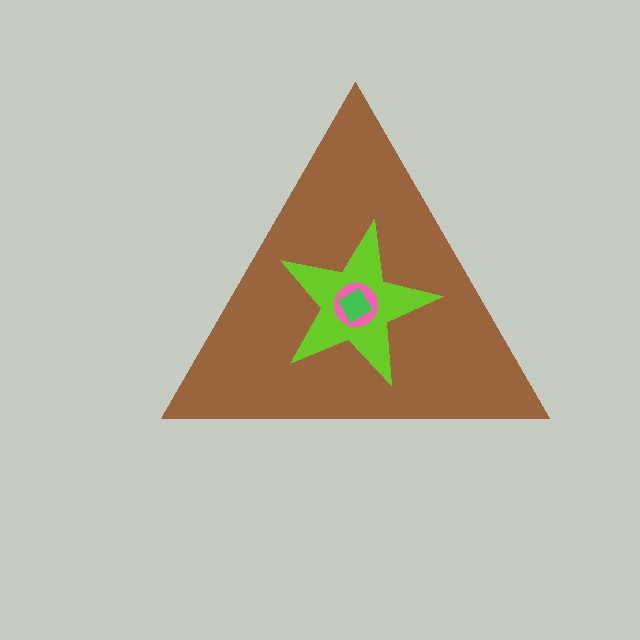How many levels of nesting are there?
4.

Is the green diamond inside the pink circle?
Yes.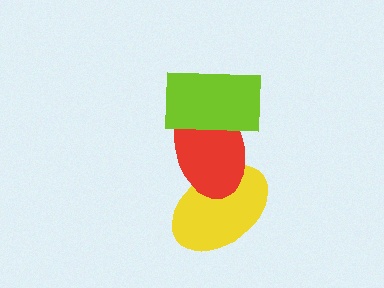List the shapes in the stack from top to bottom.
From top to bottom: the lime rectangle, the red ellipse, the yellow ellipse.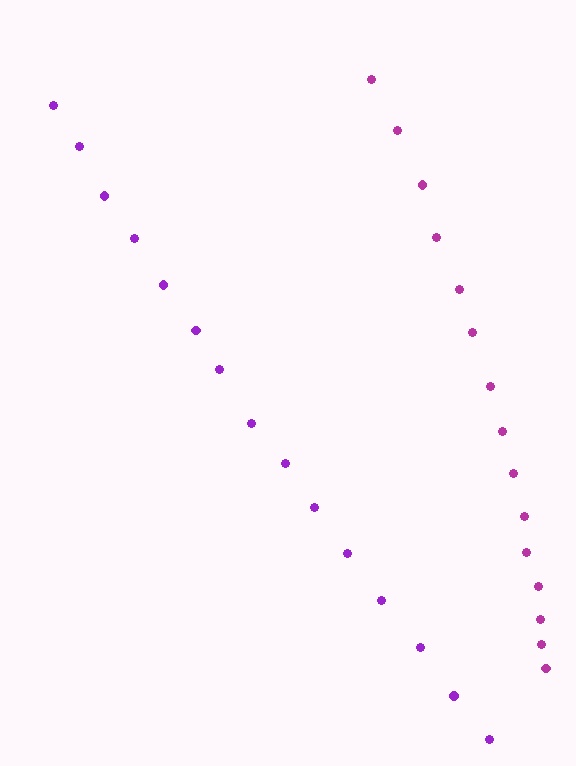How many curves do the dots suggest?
There are 2 distinct paths.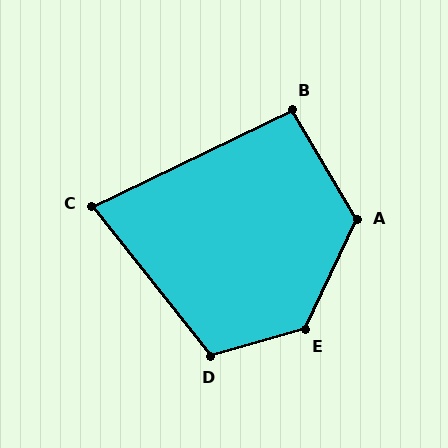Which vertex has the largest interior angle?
E, at approximately 131 degrees.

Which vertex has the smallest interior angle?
C, at approximately 77 degrees.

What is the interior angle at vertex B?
Approximately 95 degrees (approximately right).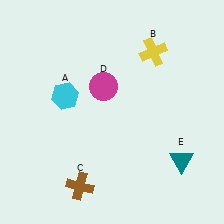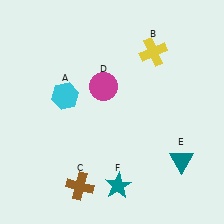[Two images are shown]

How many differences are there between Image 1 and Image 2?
There is 1 difference between the two images.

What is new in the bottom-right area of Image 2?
A teal star (F) was added in the bottom-right area of Image 2.